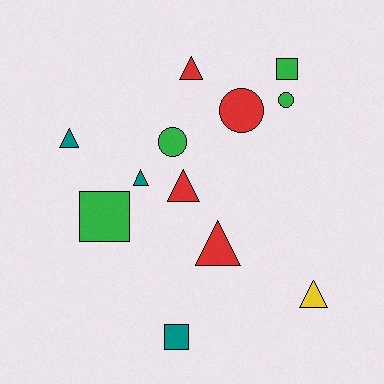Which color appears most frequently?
Red, with 4 objects.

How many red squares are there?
There are no red squares.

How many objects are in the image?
There are 12 objects.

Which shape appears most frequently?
Triangle, with 6 objects.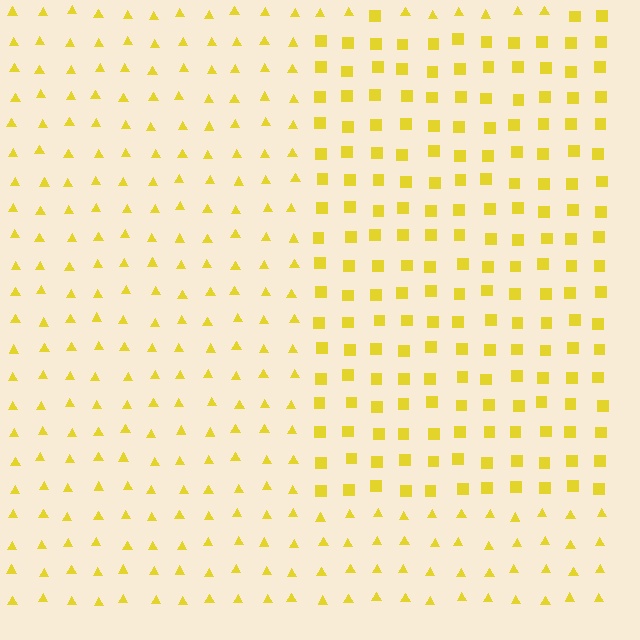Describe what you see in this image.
The image is filled with small yellow elements arranged in a uniform grid. A rectangle-shaped region contains squares, while the surrounding area contains triangles. The boundary is defined purely by the change in element shape.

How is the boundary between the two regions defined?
The boundary is defined by a change in element shape: squares inside vs. triangles outside. All elements share the same color and spacing.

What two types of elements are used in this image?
The image uses squares inside the rectangle region and triangles outside it.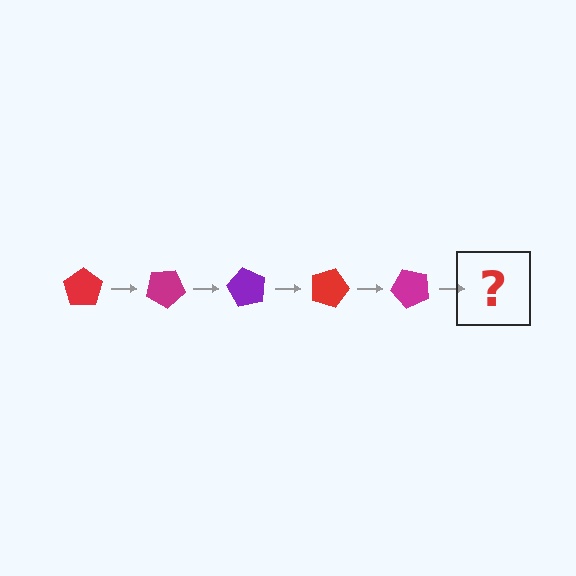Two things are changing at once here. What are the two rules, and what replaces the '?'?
The two rules are that it rotates 30 degrees each step and the color cycles through red, magenta, and purple. The '?' should be a purple pentagon, rotated 150 degrees from the start.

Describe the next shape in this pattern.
It should be a purple pentagon, rotated 150 degrees from the start.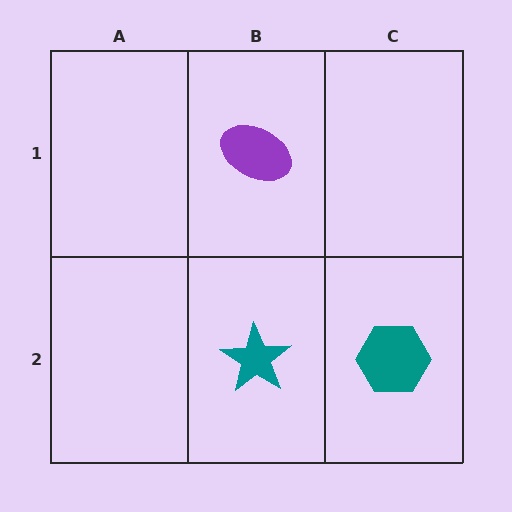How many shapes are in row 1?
1 shape.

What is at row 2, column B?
A teal star.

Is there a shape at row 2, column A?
No, that cell is empty.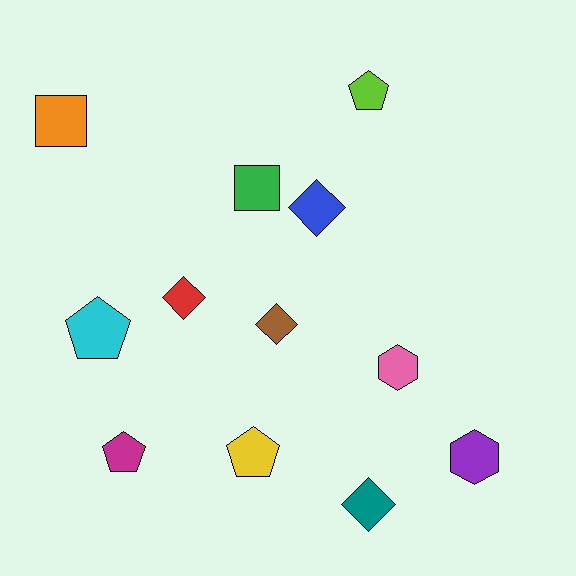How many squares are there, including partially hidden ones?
There are 2 squares.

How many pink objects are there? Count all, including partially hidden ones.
There is 1 pink object.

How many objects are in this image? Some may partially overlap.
There are 12 objects.